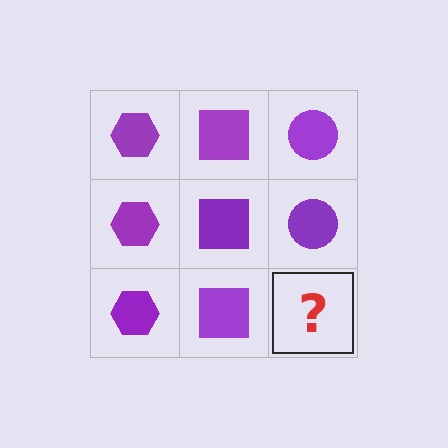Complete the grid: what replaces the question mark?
The question mark should be replaced with a purple circle.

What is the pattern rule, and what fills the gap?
The rule is that each column has a consistent shape. The gap should be filled with a purple circle.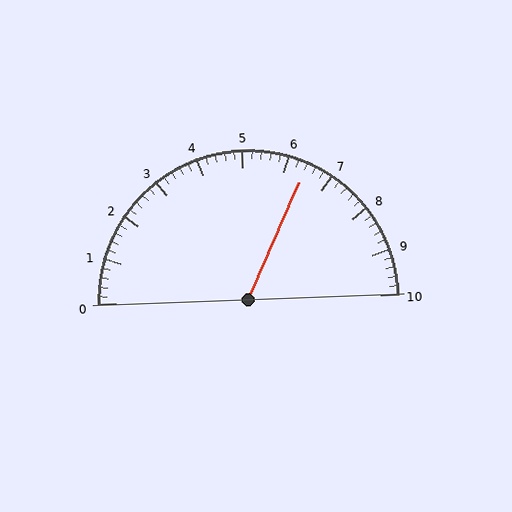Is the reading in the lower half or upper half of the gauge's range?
The reading is in the upper half of the range (0 to 10).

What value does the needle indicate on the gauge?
The needle indicates approximately 6.4.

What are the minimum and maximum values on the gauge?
The gauge ranges from 0 to 10.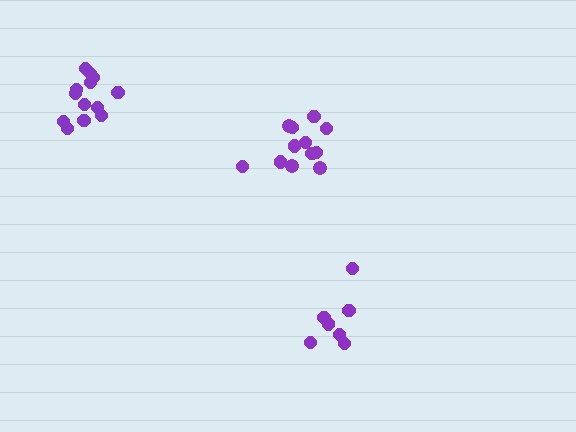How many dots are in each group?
Group 1: 12 dots, Group 2: 7 dots, Group 3: 13 dots (32 total).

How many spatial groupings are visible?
There are 3 spatial groupings.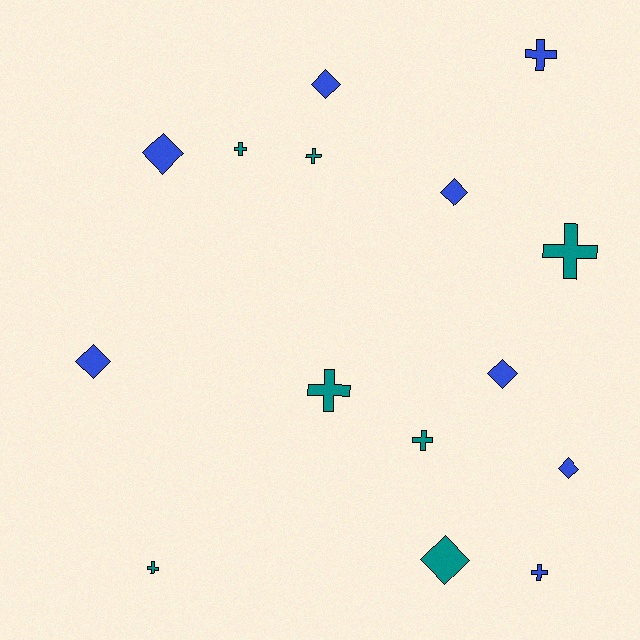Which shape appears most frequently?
Cross, with 8 objects.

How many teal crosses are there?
There are 6 teal crosses.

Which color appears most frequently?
Blue, with 8 objects.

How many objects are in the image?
There are 15 objects.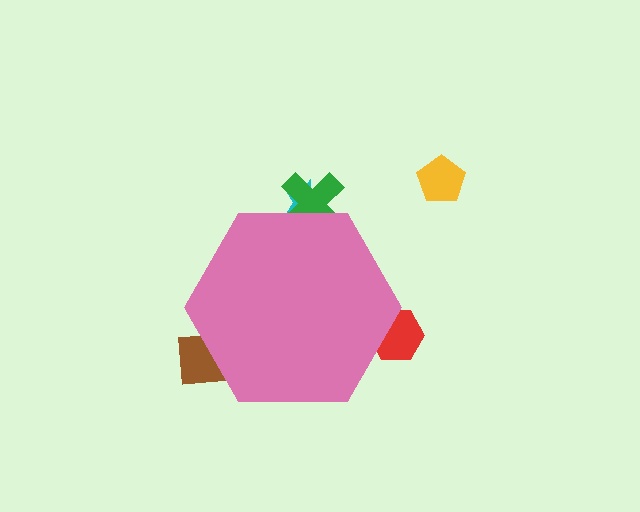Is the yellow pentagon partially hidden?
No, the yellow pentagon is fully visible.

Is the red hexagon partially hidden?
Yes, the red hexagon is partially hidden behind the pink hexagon.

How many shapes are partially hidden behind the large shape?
4 shapes are partially hidden.